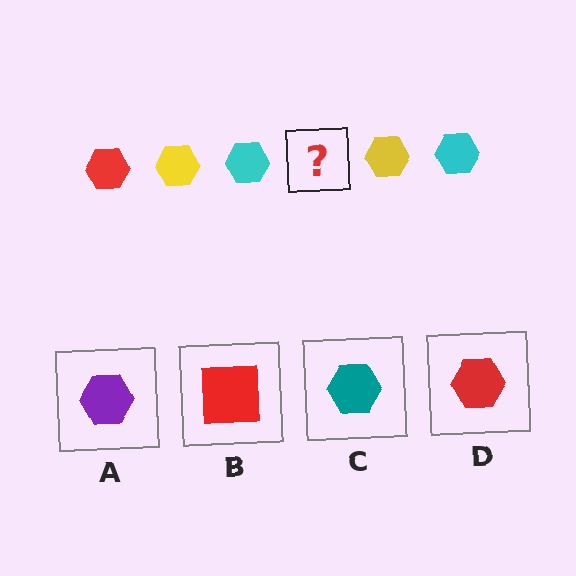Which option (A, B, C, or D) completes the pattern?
D.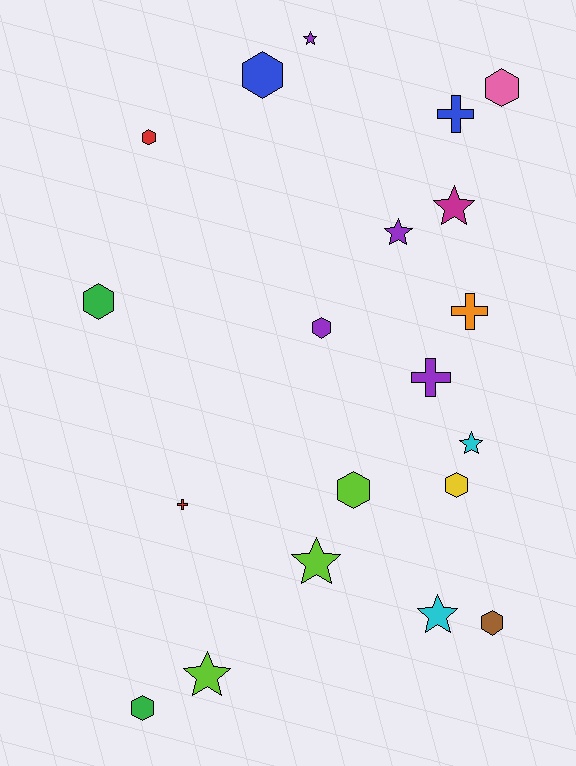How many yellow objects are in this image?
There is 1 yellow object.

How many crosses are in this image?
There are 4 crosses.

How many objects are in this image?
There are 20 objects.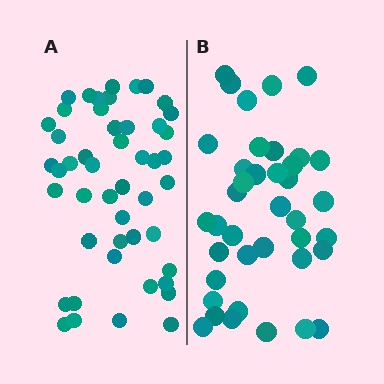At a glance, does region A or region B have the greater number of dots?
Region A (the left region) has more dots.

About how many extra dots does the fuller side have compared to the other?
Region A has roughly 8 or so more dots than region B.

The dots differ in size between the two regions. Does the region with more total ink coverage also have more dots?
No. Region B has more total ink coverage because its dots are larger, but region A actually contains more individual dots. Total area can be misleading — the number of items is what matters here.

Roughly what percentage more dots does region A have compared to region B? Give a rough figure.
About 25% more.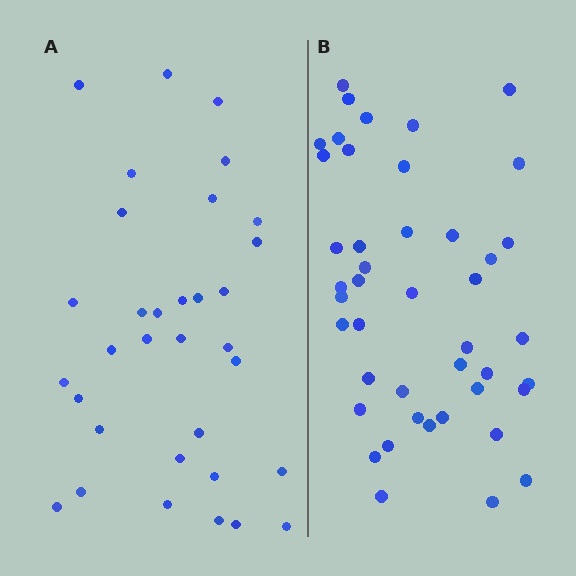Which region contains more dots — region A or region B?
Region B (the right region) has more dots.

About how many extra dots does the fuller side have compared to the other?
Region B has roughly 12 or so more dots than region A.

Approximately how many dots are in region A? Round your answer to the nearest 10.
About 30 dots. (The exact count is 33, which rounds to 30.)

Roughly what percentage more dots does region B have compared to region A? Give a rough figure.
About 35% more.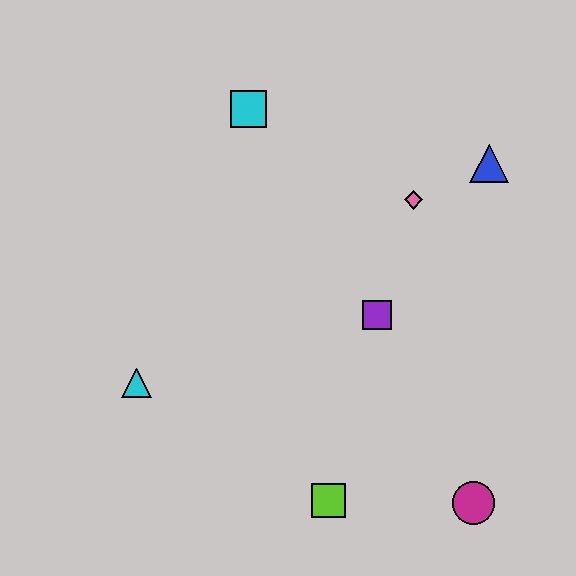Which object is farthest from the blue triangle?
The cyan triangle is farthest from the blue triangle.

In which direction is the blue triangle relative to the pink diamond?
The blue triangle is to the right of the pink diamond.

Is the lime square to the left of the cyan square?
No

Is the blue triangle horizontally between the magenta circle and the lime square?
No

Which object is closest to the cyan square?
The pink diamond is closest to the cyan square.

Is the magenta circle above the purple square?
No